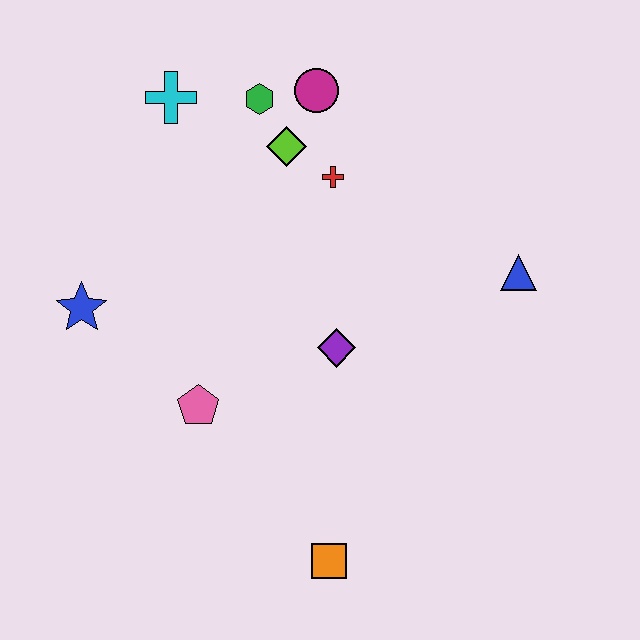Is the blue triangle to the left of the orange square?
No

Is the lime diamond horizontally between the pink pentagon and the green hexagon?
No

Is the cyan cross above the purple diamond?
Yes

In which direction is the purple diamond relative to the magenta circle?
The purple diamond is below the magenta circle.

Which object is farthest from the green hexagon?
The orange square is farthest from the green hexagon.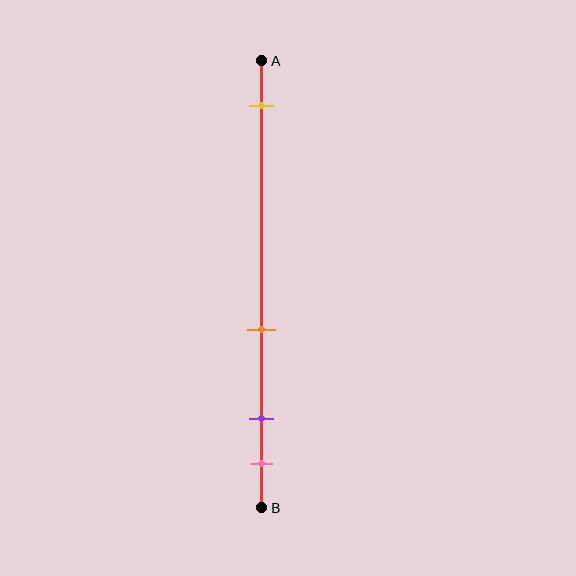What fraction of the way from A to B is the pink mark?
The pink mark is approximately 90% (0.9) of the way from A to B.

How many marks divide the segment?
There are 4 marks dividing the segment.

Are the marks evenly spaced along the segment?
No, the marks are not evenly spaced.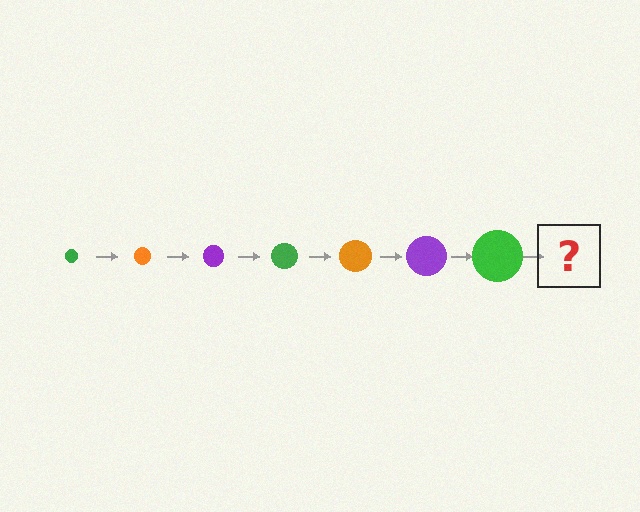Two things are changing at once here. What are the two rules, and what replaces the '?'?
The two rules are that the circle grows larger each step and the color cycles through green, orange, and purple. The '?' should be an orange circle, larger than the previous one.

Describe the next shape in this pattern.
It should be an orange circle, larger than the previous one.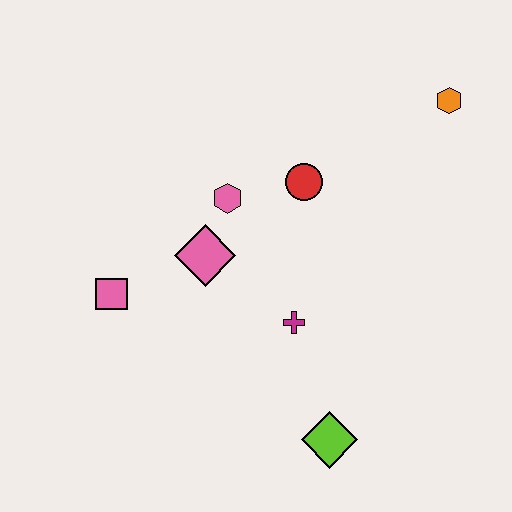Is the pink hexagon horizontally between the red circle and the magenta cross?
No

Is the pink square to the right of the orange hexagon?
No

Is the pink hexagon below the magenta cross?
No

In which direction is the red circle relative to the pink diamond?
The red circle is to the right of the pink diamond.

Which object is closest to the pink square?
The pink diamond is closest to the pink square.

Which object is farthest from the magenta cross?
The orange hexagon is farthest from the magenta cross.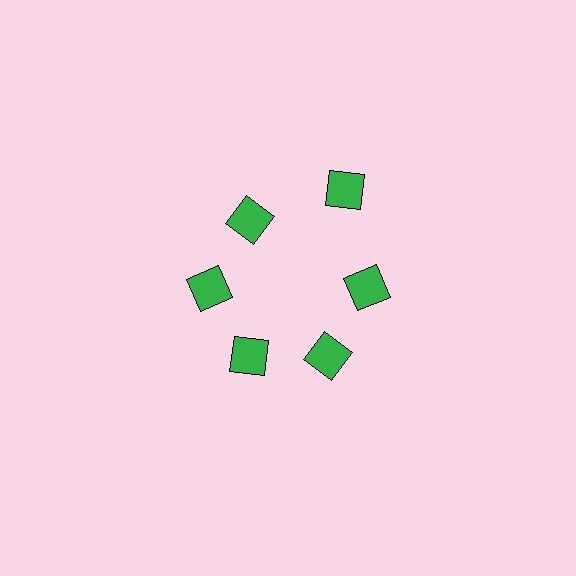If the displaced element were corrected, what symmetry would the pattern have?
It would have 6-fold rotational symmetry — the pattern would map onto itself every 60 degrees.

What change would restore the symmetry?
The symmetry would be restored by moving it inward, back onto the ring so that all 6 squares sit at equal angles and equal distance from the center.